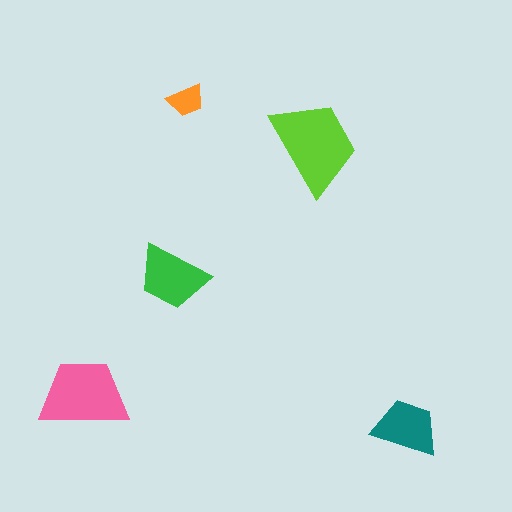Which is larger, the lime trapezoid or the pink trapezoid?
The lime one.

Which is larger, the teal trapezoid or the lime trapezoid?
The lime one.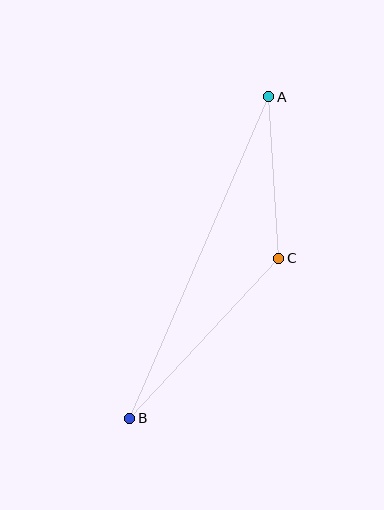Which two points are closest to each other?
Points A and C are closest to each other.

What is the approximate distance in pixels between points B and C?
The distance between B and C is approximately 218 pixels.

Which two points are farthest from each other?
Points A and B are farthest from each other.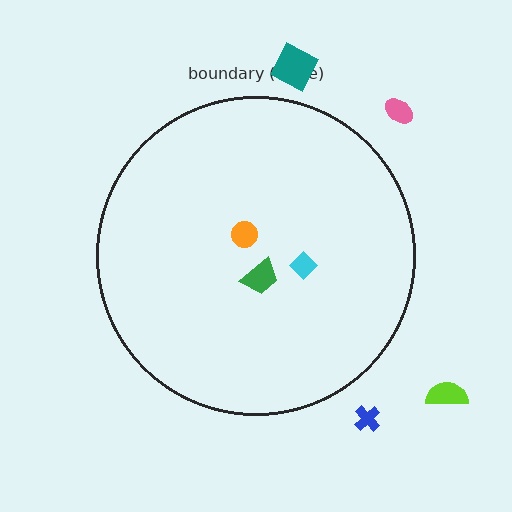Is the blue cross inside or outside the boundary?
Outside.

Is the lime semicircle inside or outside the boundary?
Outside.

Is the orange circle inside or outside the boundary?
Inside.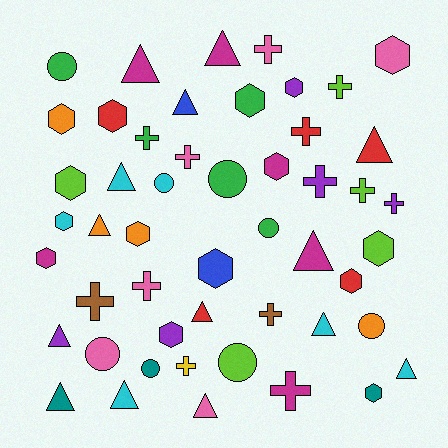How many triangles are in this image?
There are 14 triangles.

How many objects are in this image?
There are 50 objects.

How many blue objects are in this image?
There are 2 blue objects.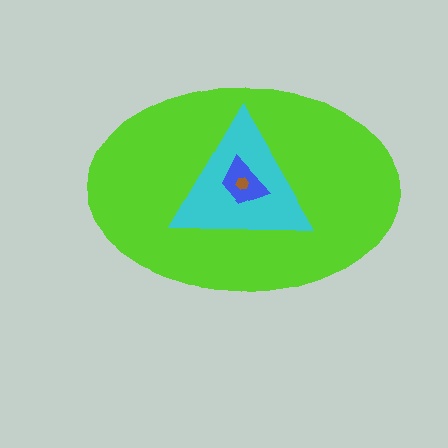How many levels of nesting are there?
4.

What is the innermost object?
The brown hexagon.